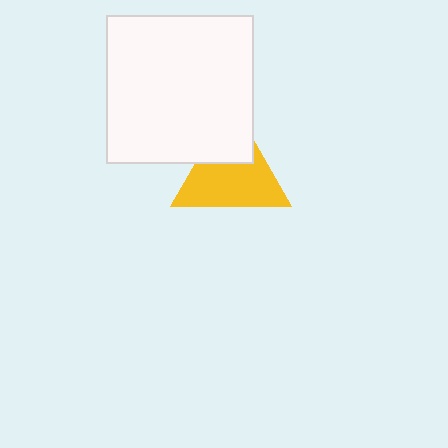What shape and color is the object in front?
The object in front is a white square.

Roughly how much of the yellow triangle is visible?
Most of it is visible (roughly 68%).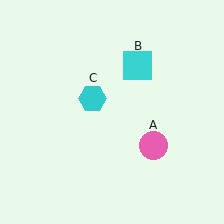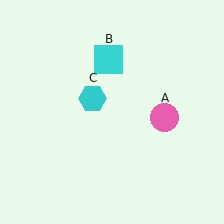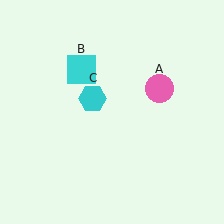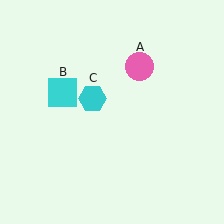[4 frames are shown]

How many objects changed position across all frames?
2 objects changed position: pink circle (object A), cyan square (object B).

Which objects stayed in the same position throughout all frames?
Cyan hexagon (object C) remained stationary.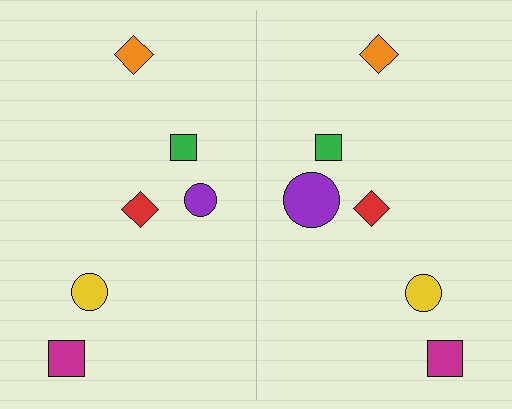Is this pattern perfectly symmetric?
No, the pattern is not perfectly symmetric. The purple circle on the right side has a different size than its mirror counterpart.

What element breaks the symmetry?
The purple circle on the right side has a different size than its mirror counterpart.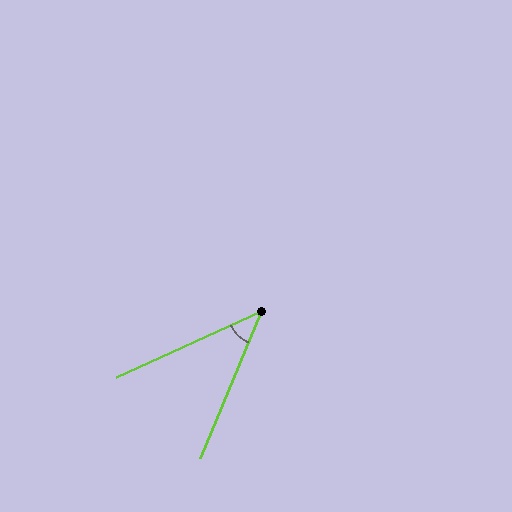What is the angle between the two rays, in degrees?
Approximately 43 degrees.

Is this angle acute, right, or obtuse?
It is acute.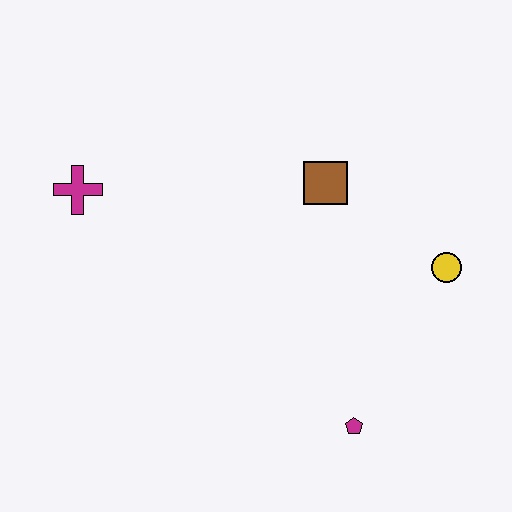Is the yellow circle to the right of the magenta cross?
Yes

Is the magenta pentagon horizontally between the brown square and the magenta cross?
No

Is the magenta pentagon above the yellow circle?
No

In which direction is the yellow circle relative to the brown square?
The yellow circle is to the right of the brown square.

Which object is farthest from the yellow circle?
The magenta cross is farthest from the yellow circle.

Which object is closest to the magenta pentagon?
The yellow circle is closest to the magenta pentagon.